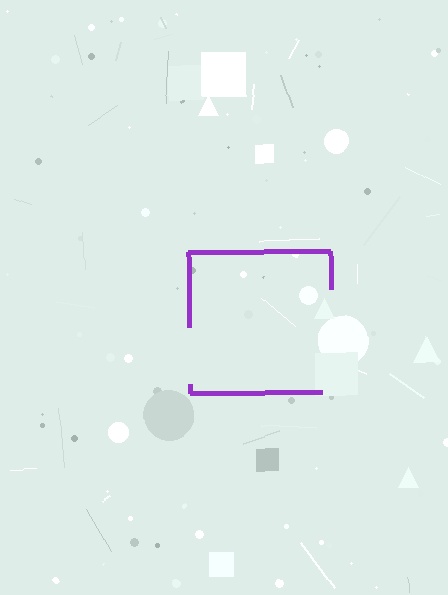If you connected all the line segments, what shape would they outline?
They would outline a square.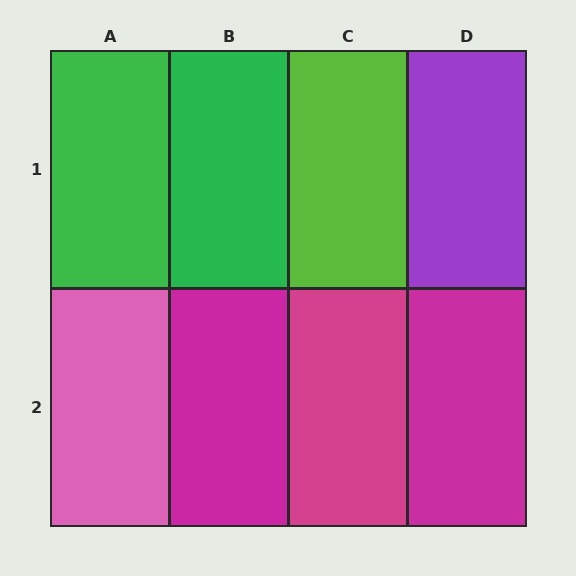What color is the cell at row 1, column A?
Green.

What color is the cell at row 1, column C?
Lime.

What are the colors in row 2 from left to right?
Pink, magenta, magenta, magenta.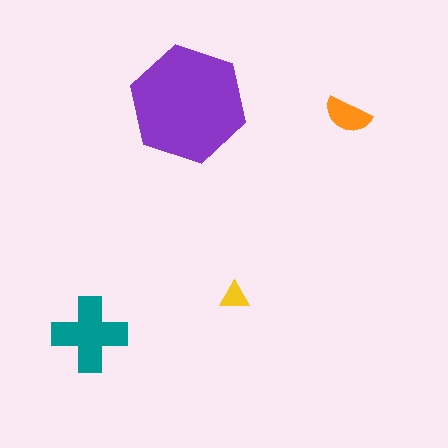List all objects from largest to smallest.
The purple hexagon, the teal cross, the orange semicircle, the yellow triangle.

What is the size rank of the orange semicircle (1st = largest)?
3rd.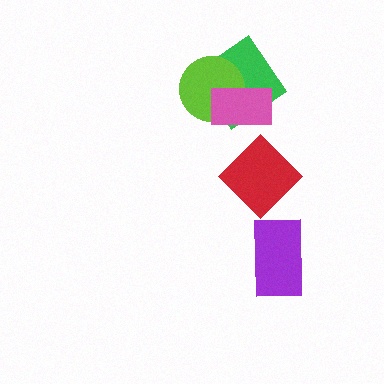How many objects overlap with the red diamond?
0 objects overlap with the red diamond.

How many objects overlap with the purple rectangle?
0 objects overlap with the purple rectangle.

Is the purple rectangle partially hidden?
No, no other shape covers it.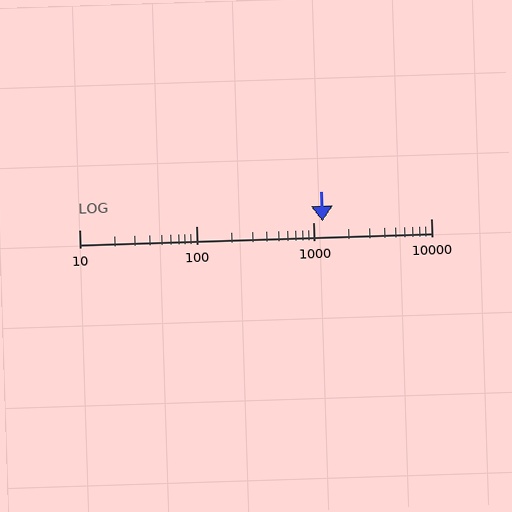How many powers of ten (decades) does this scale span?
The scale spans 3 decades, from 10 to 10000.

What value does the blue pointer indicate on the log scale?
The pointer indicates approximately 1200.